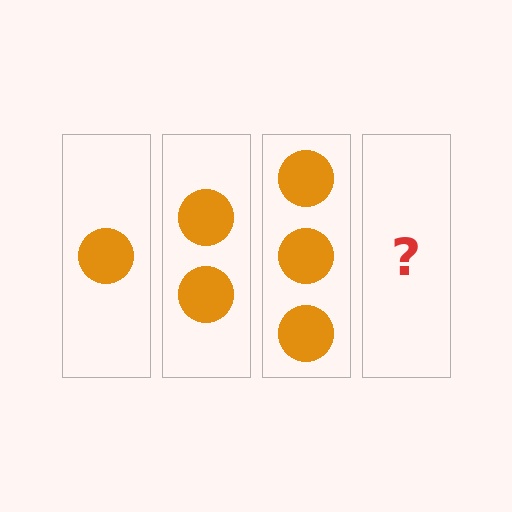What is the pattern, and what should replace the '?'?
The pattern is that each step adds one more circle. The '?' should be 4 circles.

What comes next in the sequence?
The next element should be 4 circles.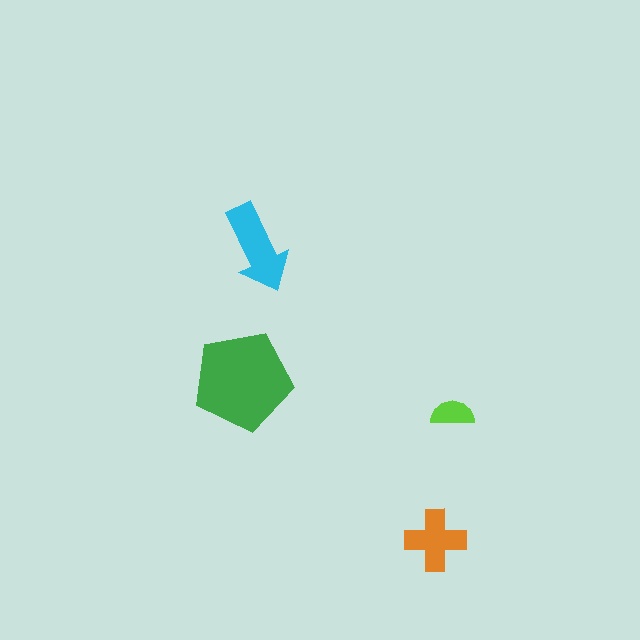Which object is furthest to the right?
The lime semicircle is rightmost.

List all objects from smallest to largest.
The lime semicircle, the orange cross, the cyan arrow, the green pentagon.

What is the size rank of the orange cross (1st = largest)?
3rd.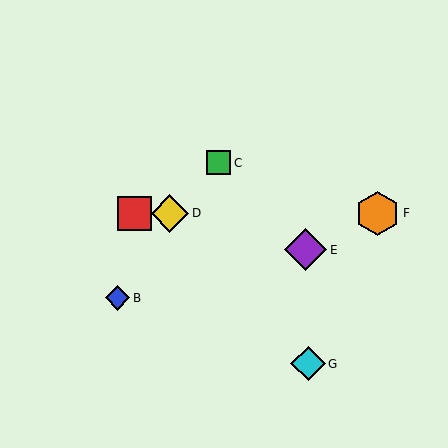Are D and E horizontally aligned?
No, D is at y≈213 and E is at y≈250.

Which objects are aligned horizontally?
Objects A, D, F are aligned horizontally.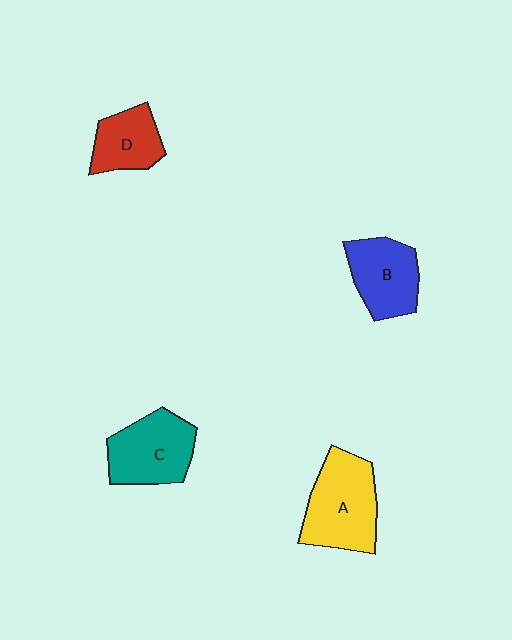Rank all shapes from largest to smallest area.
From largest to smallest: A (yellow), C (teal), B (blue), D (red).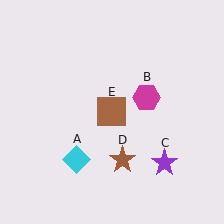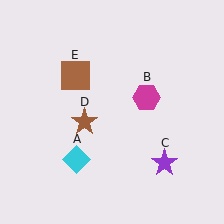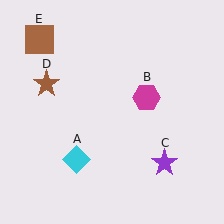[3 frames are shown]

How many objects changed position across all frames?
2 objects changed position: brown star (object D), brown square (object E).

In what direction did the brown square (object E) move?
The brown square (object E) moved up and to the left.